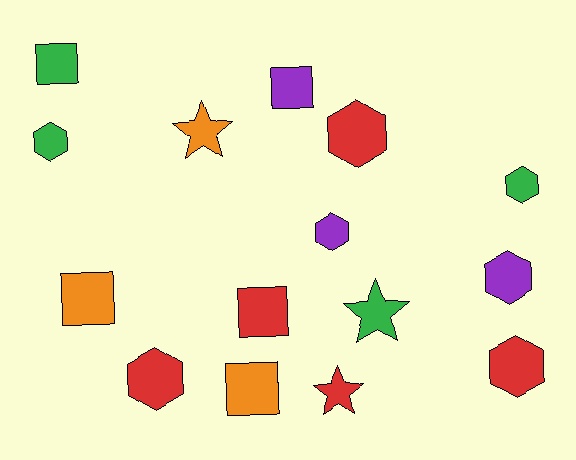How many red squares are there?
There is 1 red square.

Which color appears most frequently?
Red, with 5 objects.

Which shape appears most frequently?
Hexagon, with 7 objects.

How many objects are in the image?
There are 15 objects.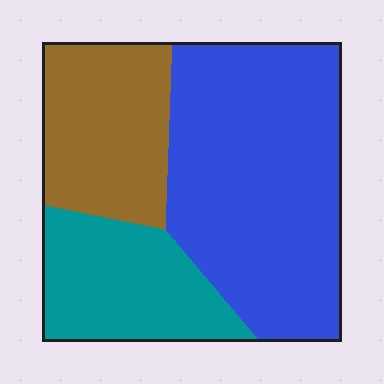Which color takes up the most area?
Blue, at roughly 50%.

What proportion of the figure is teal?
Teal covers roughly 25% of the figure.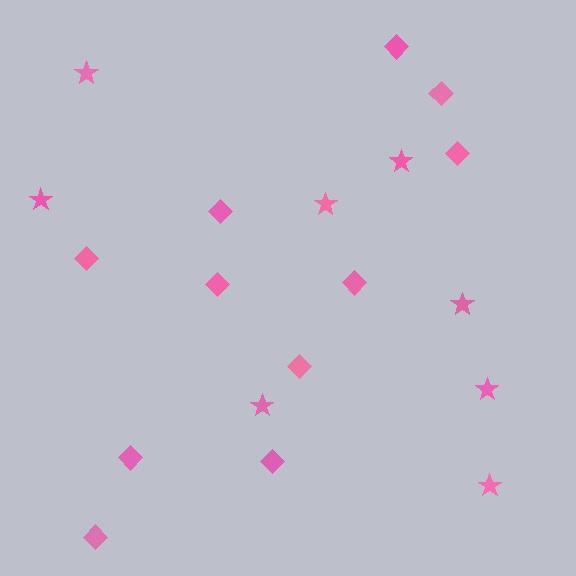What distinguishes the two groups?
There are 2 groups: one group of diamonds (11) and one group of stars (8).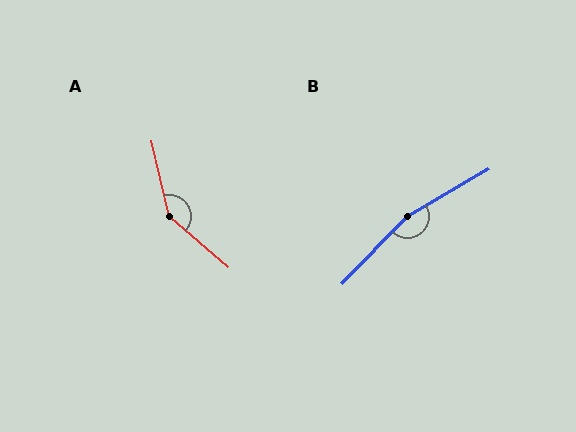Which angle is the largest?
B, at approximately 165 degrees.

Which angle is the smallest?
A, at approximately 144 degrees.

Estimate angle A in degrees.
Approximately 144 degrees.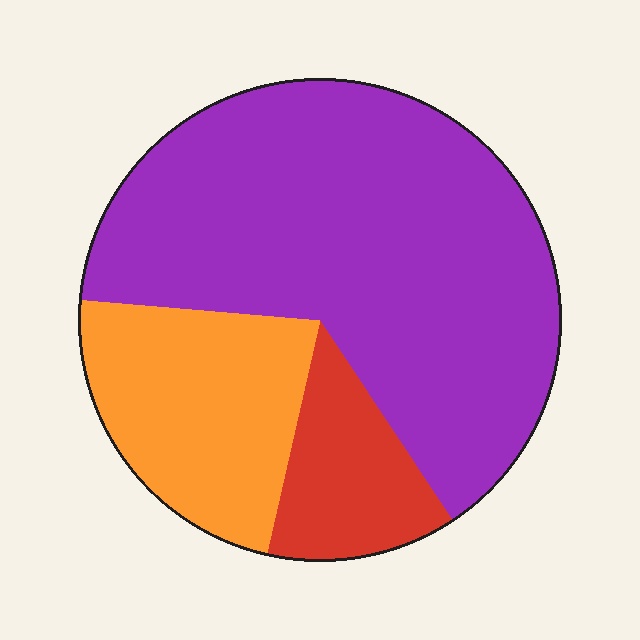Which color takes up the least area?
Red, at roughly 15%.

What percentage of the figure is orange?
Orange covers roughly 25% of the figure.